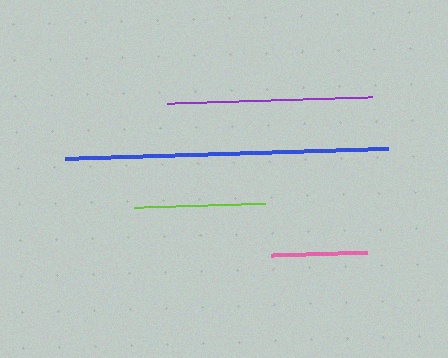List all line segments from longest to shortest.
From longest to shortest: blue, purple, lime, pink.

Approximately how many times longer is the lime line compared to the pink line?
The lime line is approximately 1.4 times the length of the pink line.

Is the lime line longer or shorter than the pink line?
The lime line is longer than the pink line.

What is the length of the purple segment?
The purple segment is approximately 205 pixels long.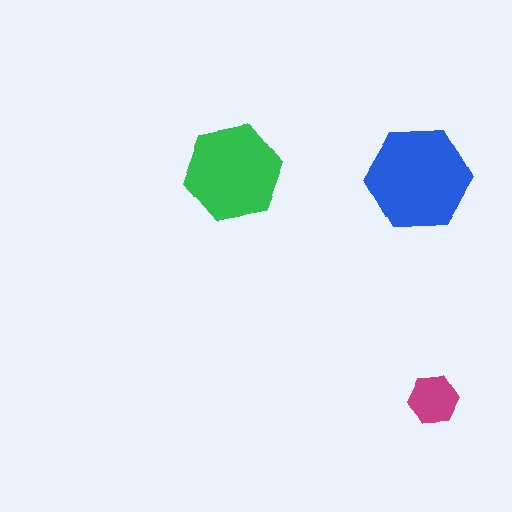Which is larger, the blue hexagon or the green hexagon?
The blue one.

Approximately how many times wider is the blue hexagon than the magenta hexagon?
About 2 times wider.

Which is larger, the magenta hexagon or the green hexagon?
The green one.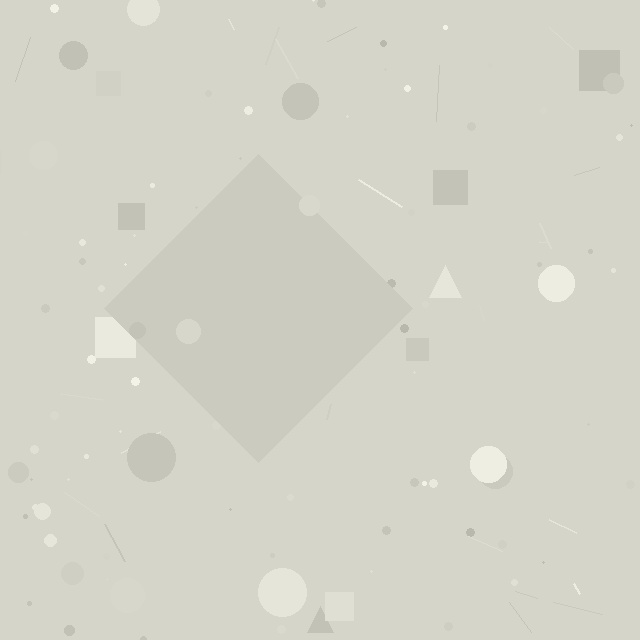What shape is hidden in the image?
A diamond is hidden in the image.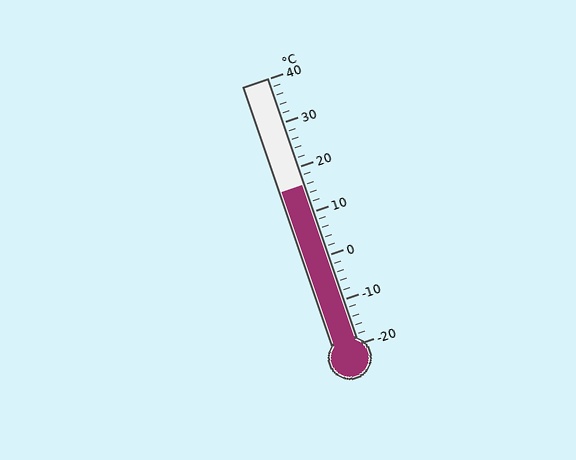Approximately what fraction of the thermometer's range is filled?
The thermometer is filled to approximately 60% of its range.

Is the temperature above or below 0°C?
The temperature is above 0°C.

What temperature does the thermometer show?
The thermometer shows approximately 16°C.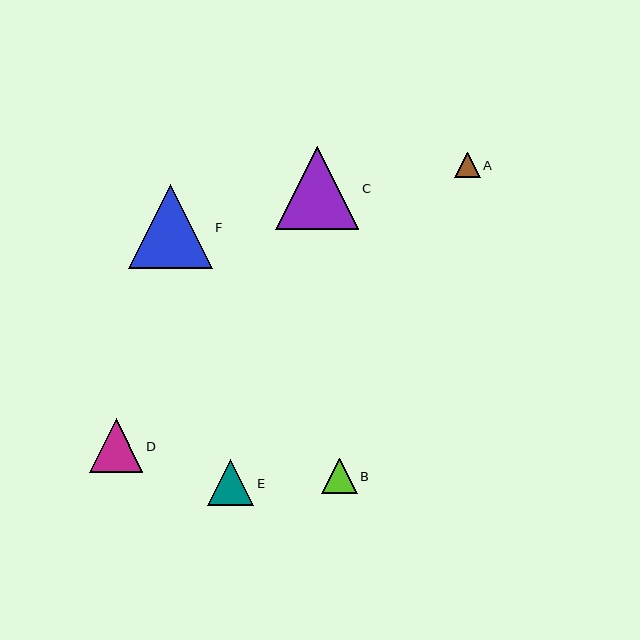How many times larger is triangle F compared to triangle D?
Triangle F is approximately 1.6 times the size of triangle D.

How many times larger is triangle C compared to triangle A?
Triangle C is approximately 3.2 times the size of triangle A.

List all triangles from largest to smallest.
From largest to smallest: F, C, D, E, B, A.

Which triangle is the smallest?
Triangle A is the smallest with a size of approximately 26 pixels.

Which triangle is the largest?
Triangle F is the largest with a size of approximately 84 pixels.